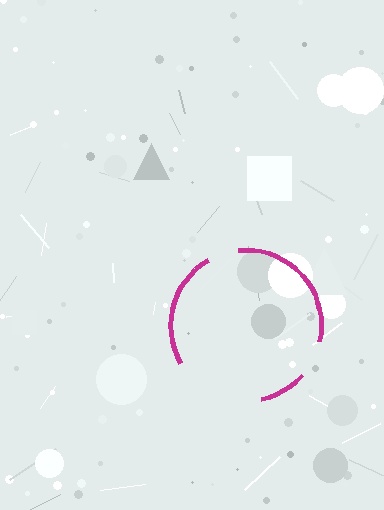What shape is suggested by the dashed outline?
The dashed outline suggests a circle.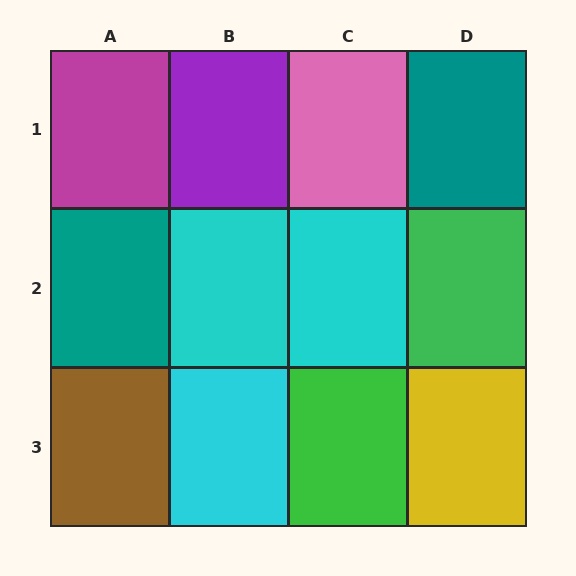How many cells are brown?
1 cell is brown.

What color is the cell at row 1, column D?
Teal.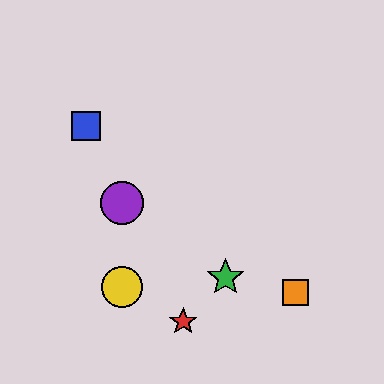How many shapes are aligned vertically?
2 shapes (the yellow circle, the purple circle) are aligned vertically.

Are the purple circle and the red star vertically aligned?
No, the purple circle is at x≈122 and the red star is at x≈183.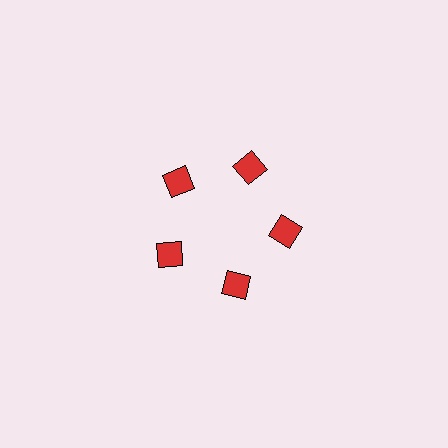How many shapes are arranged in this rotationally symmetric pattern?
There are 5 shapes, arranged in 5 groups of 1.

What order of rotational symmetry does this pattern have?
This pattern has 5-fold rotational symmetry.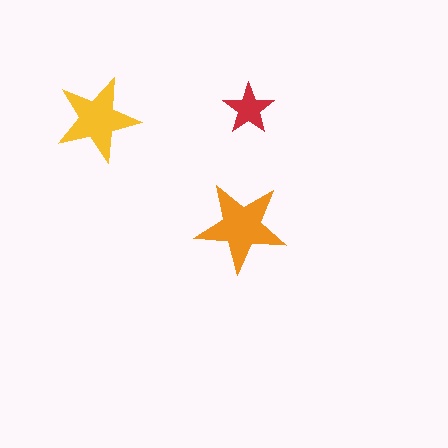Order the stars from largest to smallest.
the orange one, the yellow one, the red one.